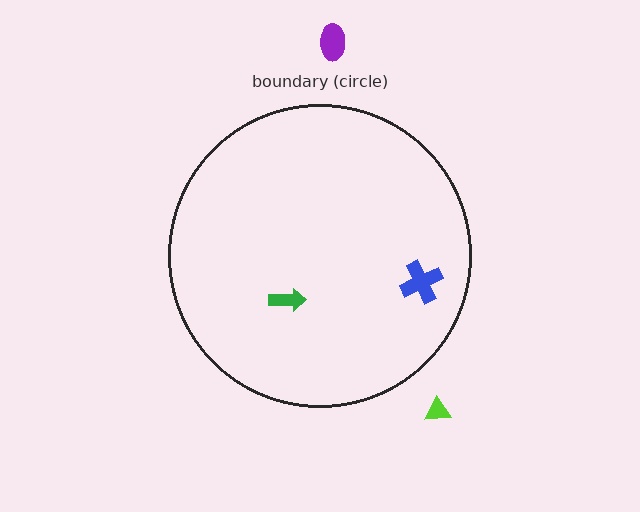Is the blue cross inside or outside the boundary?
Inside.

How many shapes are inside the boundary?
2 inside, 2 outside.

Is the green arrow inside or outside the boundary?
Inside.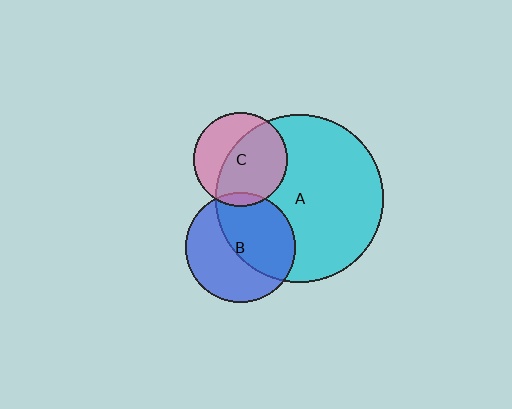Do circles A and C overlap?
Yes.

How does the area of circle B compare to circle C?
Approximately 1.4 times.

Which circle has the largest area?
Circle A (cyan).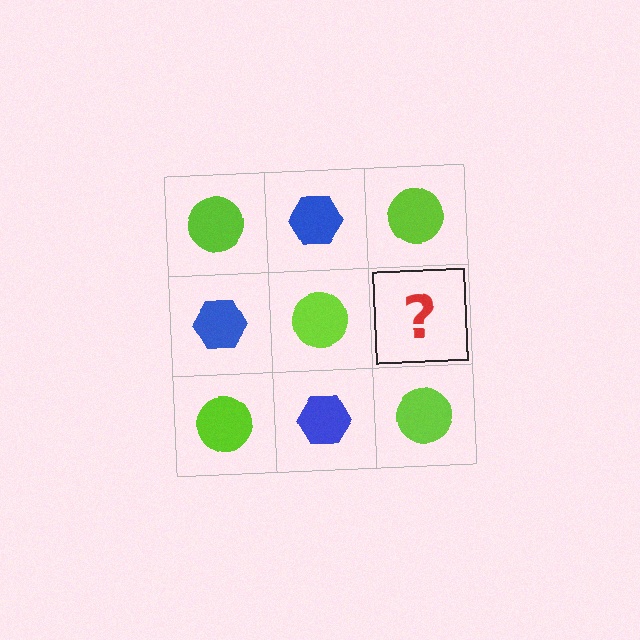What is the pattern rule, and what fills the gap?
The rule is that it alternates lime circle and blue hexagon in a checkerboard pattern. The gap should be filled with a blue hexagon.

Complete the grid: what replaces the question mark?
The question mark should be replaced with a blue hexagon.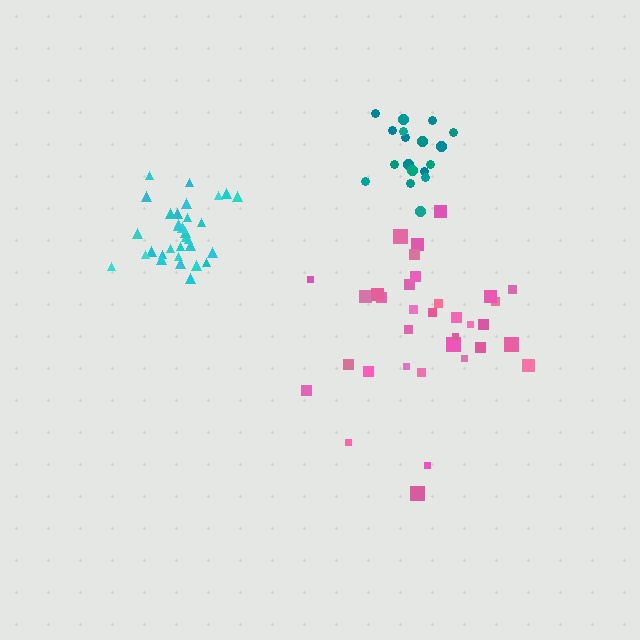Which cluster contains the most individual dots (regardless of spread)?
Pink (35).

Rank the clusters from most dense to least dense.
cyan, teal, pink.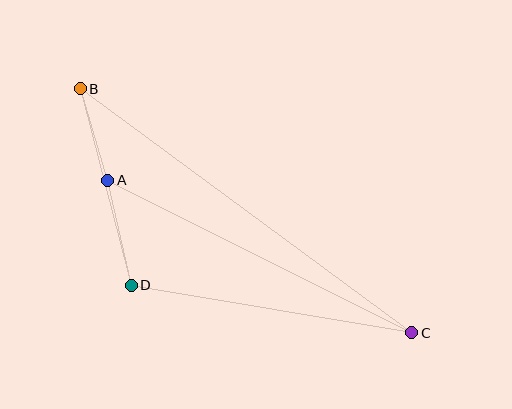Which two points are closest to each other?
Points A and B are closest to each other.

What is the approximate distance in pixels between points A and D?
The distance between A and D is approximately 108 pixels.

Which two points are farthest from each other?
Points B and C are farthest from each other.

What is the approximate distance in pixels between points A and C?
The distance between A and C is approximately 340 pixels.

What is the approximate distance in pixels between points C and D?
The distance between C and D is approximately 285 pixels.